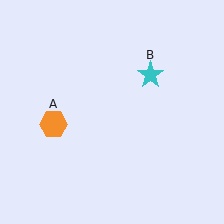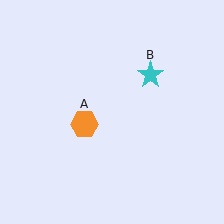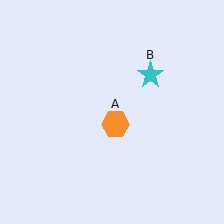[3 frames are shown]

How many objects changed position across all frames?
1 object changed position: orange hexagon (object A).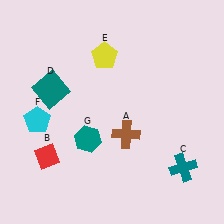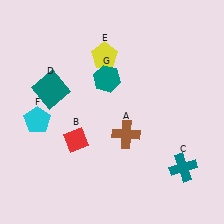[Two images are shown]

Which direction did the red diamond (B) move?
The red diamond (B) moved right.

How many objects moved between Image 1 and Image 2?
2 objects moved between the two images.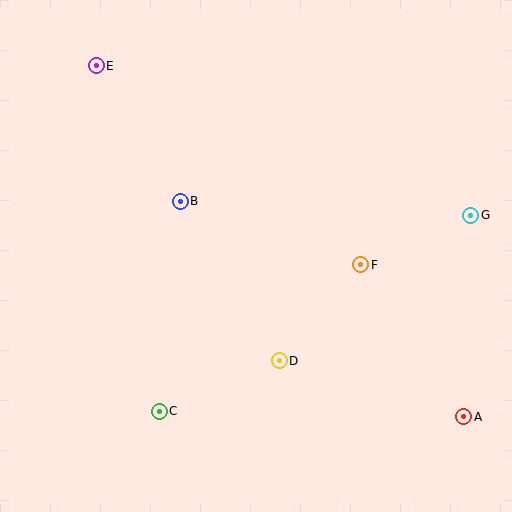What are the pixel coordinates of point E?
Point E is at (96, 66).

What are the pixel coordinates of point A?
Point A is at (464, 417).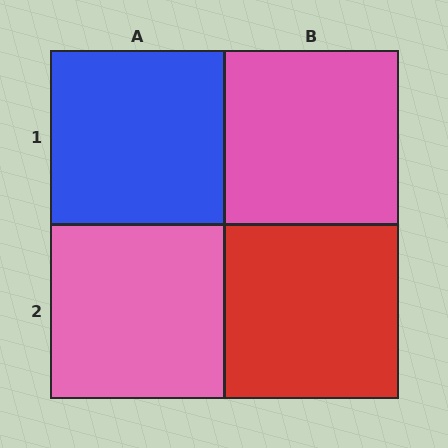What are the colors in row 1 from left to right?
Blue, pink.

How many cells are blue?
1 cell is blue.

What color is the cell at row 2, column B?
Red.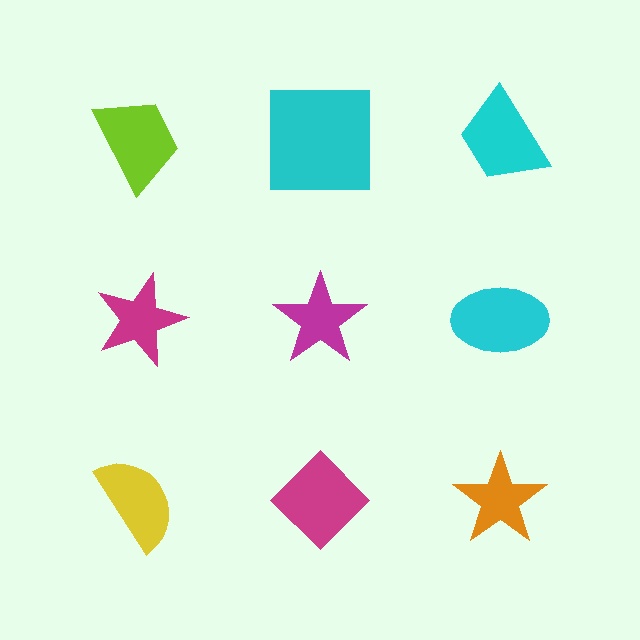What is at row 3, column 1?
A yellow semicircle.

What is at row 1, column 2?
A cyan square.